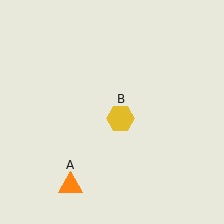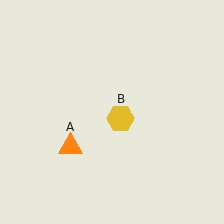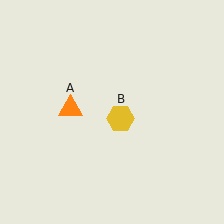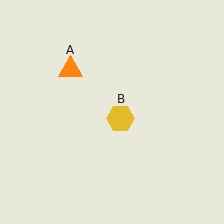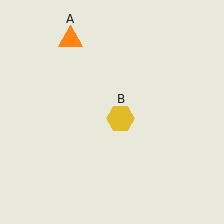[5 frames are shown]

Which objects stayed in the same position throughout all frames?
Yellow hexagon (object B) remained stationary.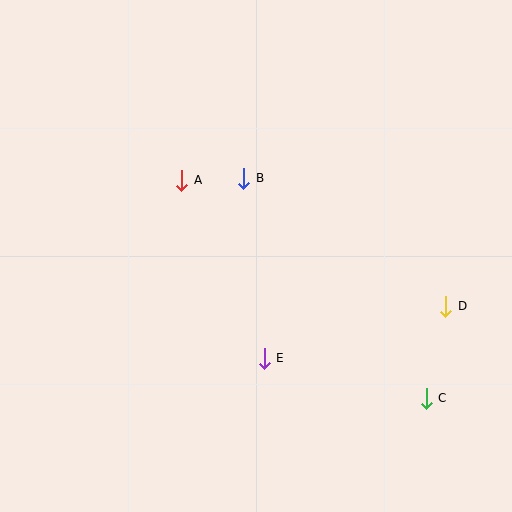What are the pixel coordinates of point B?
Point B is at (244, 178).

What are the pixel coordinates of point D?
Point D is at (446, 306).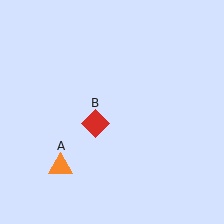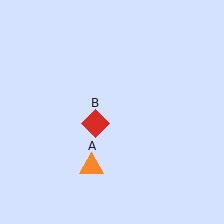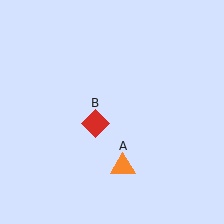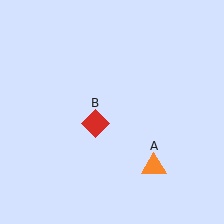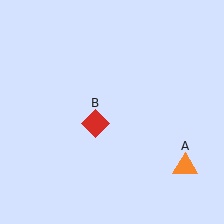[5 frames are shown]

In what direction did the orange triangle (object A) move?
The orange triangle (object A) moved right.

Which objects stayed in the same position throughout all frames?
Red diamond (object B) remained stationary.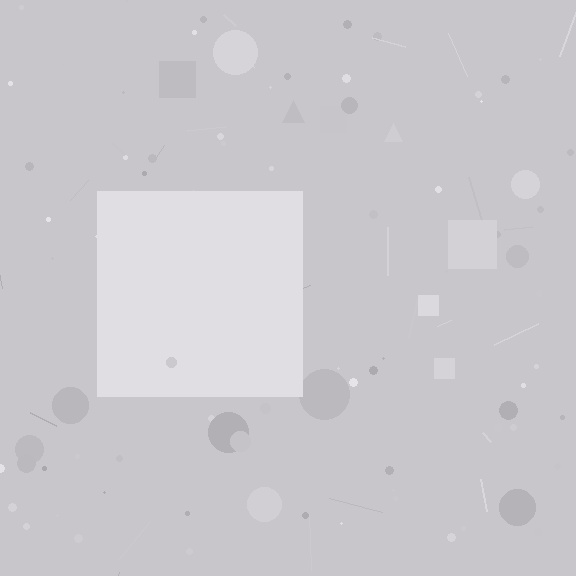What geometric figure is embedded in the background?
A square is embedded in the background.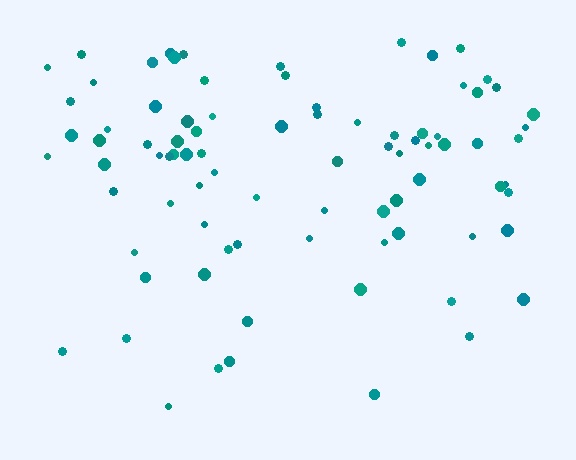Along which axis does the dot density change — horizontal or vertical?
Vertical.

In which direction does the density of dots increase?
From bottom to top, with the top side densest.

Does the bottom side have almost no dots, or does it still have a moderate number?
Still a moderate number, just noticeably fewer than the top.